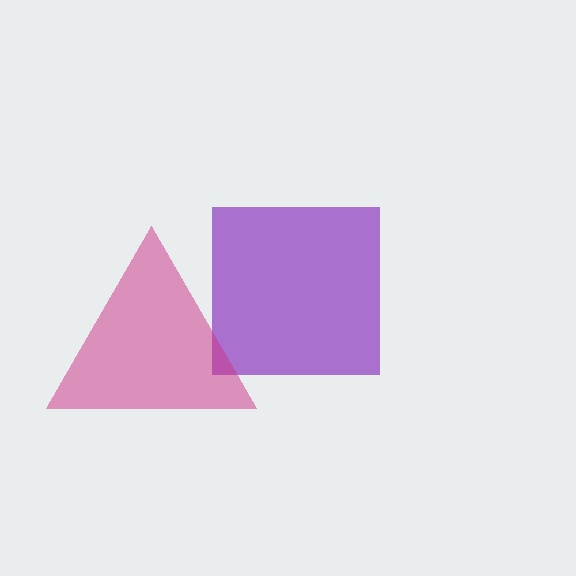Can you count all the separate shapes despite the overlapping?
Yes, there are 2 separate shapes.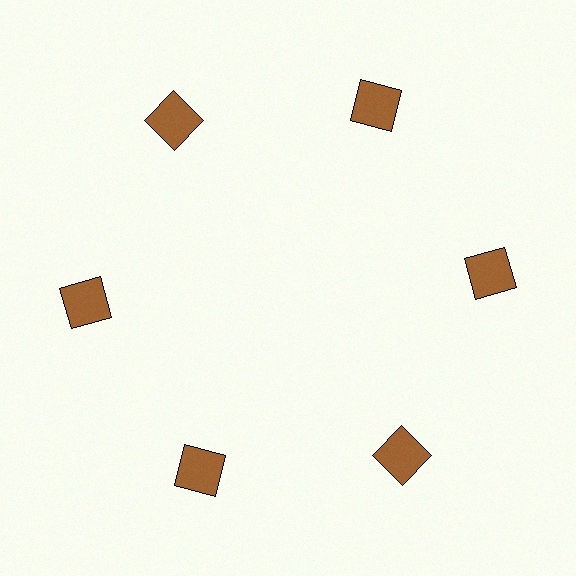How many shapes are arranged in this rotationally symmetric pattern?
There are 6 shapes, arranged in 6 groups of 1.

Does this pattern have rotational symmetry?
Yes, this pattern has 6-fold rotational symmetry. It looks the same after rotating 60 degrees around the center.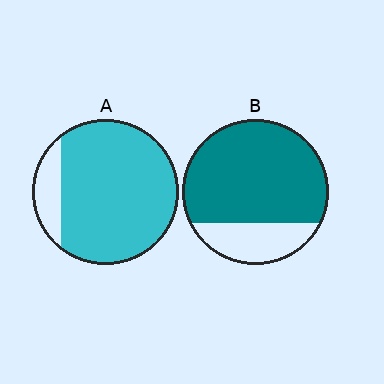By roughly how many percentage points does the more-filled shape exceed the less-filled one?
By roughly 10 percentage points (A over B).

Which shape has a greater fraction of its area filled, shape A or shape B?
Shape A.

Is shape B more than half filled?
Yes.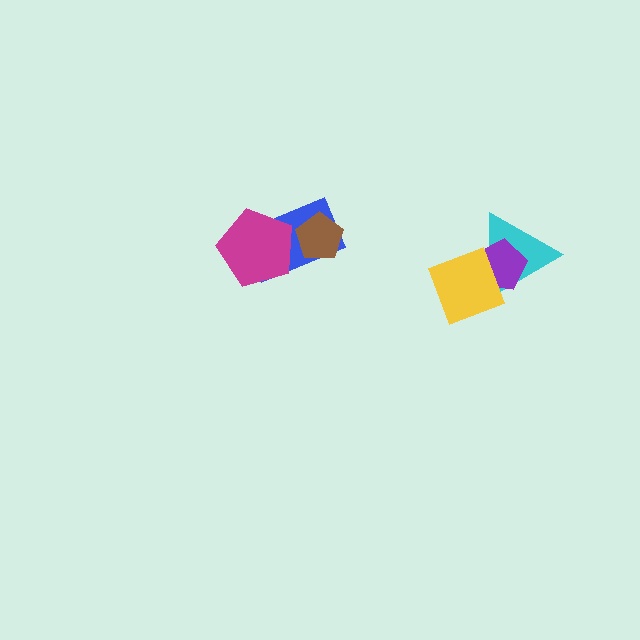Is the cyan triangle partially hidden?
Yes, it is partially covered by another shape.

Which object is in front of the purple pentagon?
The yellow diamond is in front of the purple pentagon.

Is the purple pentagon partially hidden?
Yes, it is partially covered by another shape.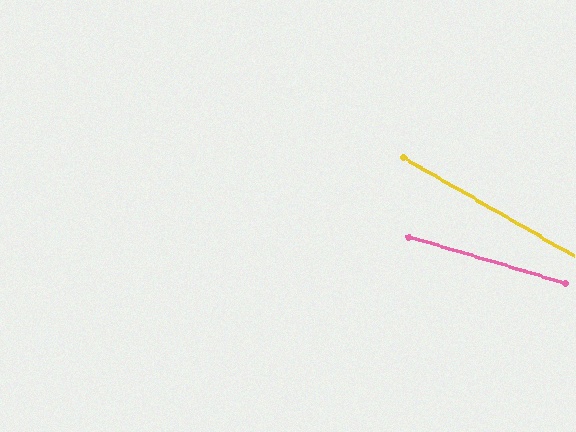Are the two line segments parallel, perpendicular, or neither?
Neither parallel nor perpendicular — they differ by about 13°.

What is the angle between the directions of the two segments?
Approximately 13 degrees.